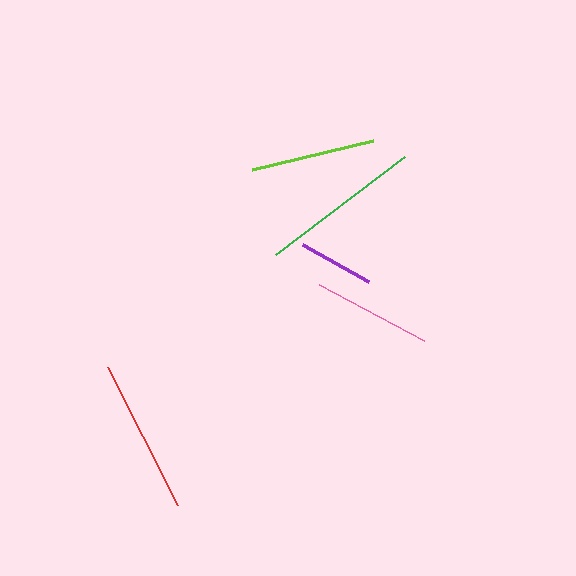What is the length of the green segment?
The green segment is approximately 162 pixels long.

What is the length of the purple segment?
The purple segment is approximately 75 pixels long.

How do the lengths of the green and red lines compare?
The green and red lines are approximately the same length.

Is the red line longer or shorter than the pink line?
The red line is longer than the pink line.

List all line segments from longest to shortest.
From longest to shortest: green, red, lime, pink, purple.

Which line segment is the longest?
The green line is the longest at approximately 162 pixels.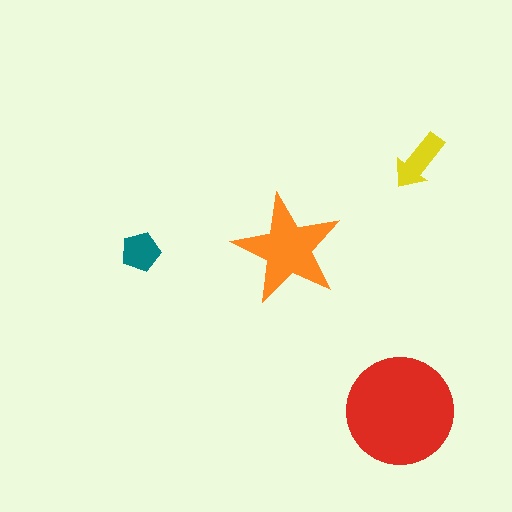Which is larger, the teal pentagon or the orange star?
The orange star.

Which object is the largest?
The red circle.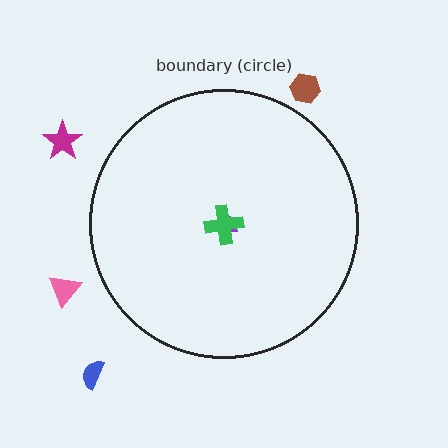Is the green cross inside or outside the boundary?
Inside.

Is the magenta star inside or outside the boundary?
Outside.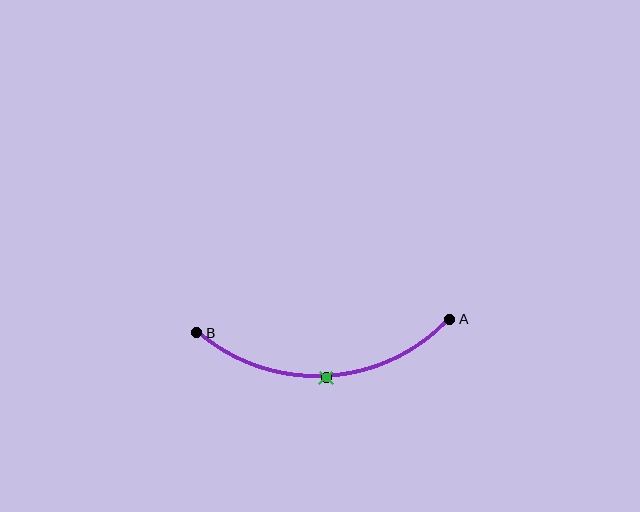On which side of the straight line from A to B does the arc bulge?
The arc bulges below the straight line connecting A and B.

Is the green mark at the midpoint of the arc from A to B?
Yes. The green mark lies on the arc at equal arc-length from both A and B — it is the arc midpoint.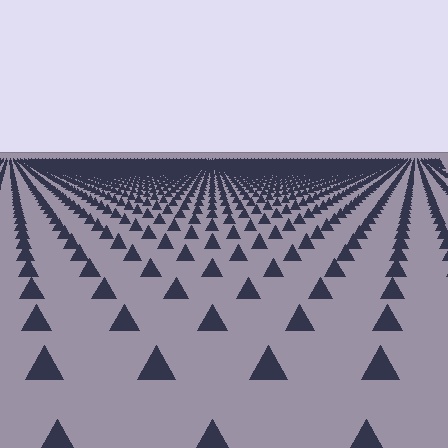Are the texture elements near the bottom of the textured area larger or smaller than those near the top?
Larger. Near the bottom, elements are closer to the viewer and appear at a bigger on-screen size.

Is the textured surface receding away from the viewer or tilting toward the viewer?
The surface is receding away from the viewer. Texture elements get smaller and denser toward the top.